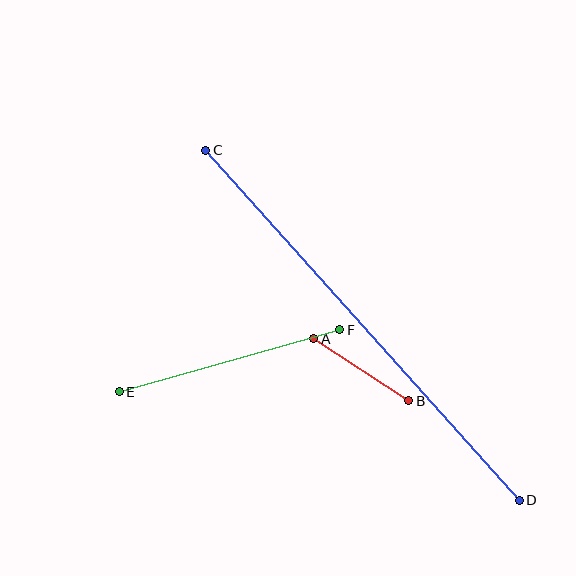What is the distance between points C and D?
The distance is approximately 469 pixels.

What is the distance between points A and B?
The distance is approximately 113 pixels.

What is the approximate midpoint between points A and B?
The midpoint is at approximately (361, 370) pixels.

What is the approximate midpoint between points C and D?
The midpoint is at approximately (362, 325) pixels.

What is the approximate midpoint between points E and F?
The midpoint is at approximately (229, 361) pixels.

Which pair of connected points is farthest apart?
Points C and D are farthest apart.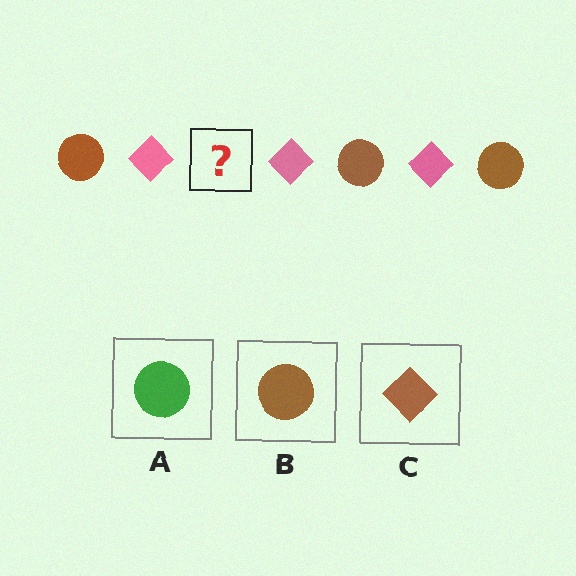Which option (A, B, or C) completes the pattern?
B.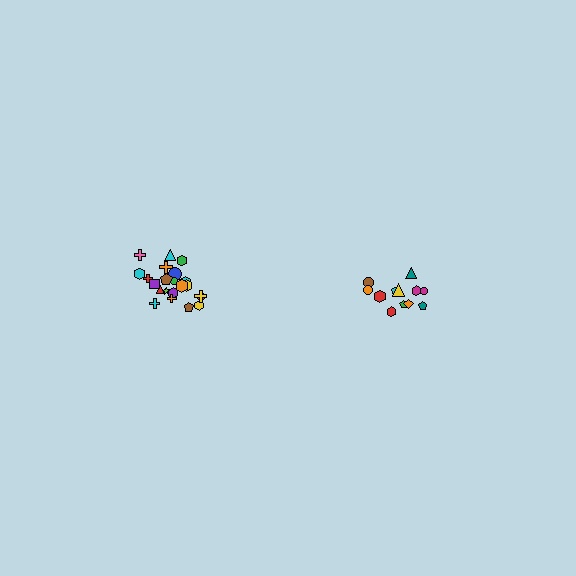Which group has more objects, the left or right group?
The left group.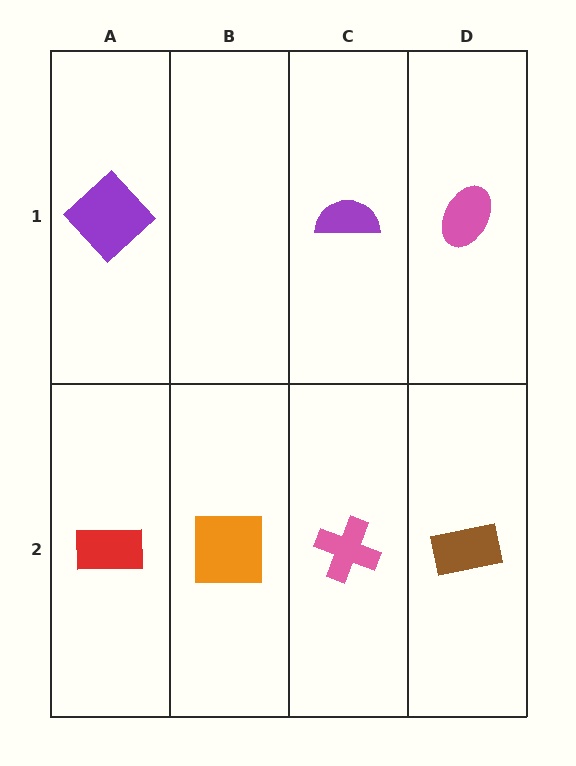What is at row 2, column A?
A red rectangle.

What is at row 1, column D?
A pink ellipse.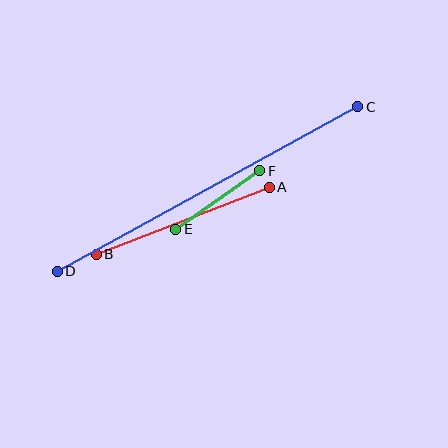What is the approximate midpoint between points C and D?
The midpoint is at approximately (207, 189) pixels.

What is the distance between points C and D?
The distance is approximately 343 pixels.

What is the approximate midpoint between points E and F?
The midpoint is at approximately (218, 200) pixels.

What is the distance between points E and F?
The distance is approximately 102 pixels.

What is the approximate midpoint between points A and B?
The midpoint is at approximately (183, 221) pixels.